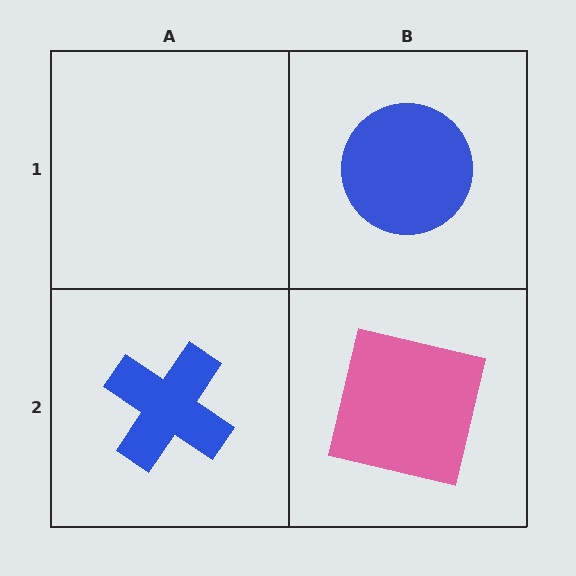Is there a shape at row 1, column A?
No, that cell is empty.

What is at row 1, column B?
A blue circle.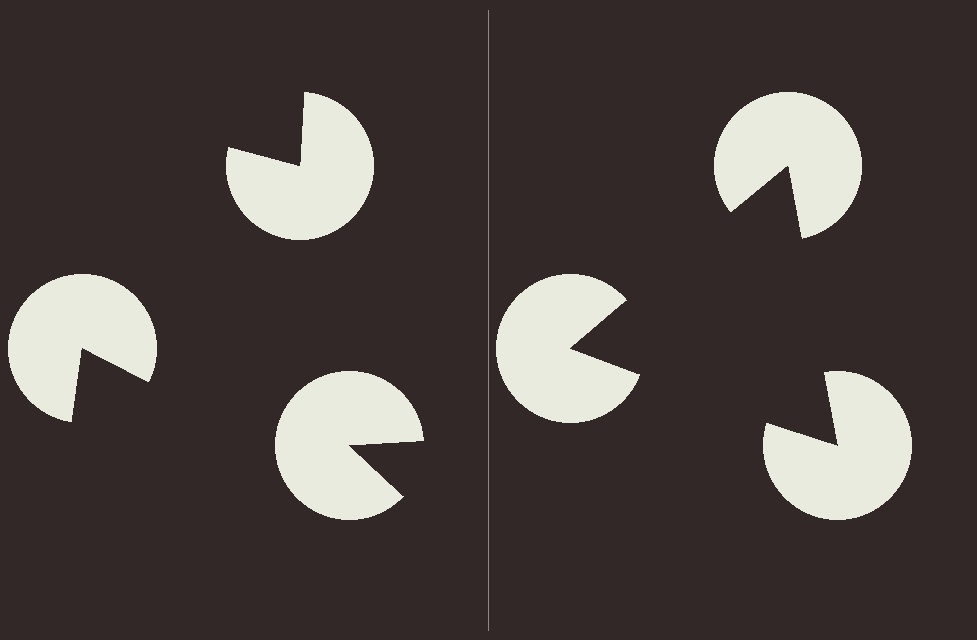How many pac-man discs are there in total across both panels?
6 — 3 on each side.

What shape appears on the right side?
An illusory triangle.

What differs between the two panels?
The pac-man discs are positioned identically on both sides; only the wedge orientations differ. On the right they align to a triangle; on the left they are misaligned.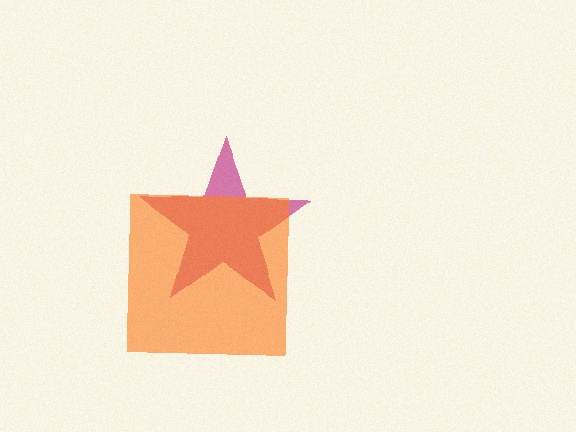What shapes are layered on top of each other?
The layered shapes are: a magenta star, an orange square.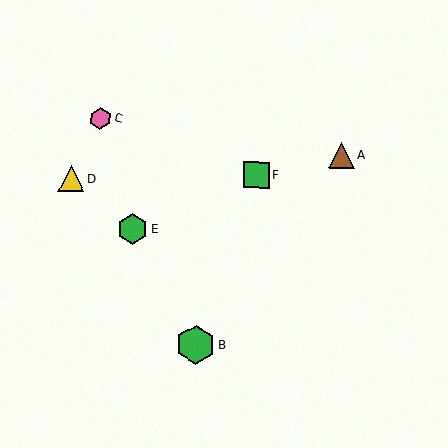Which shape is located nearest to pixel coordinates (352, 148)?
The brown triangle (labeled A) at (342, 155) is nearest to that location.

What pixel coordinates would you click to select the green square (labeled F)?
Click at (256, 175) to select the green square F.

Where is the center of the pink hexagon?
The center of the pink hexagon is at (100, 119).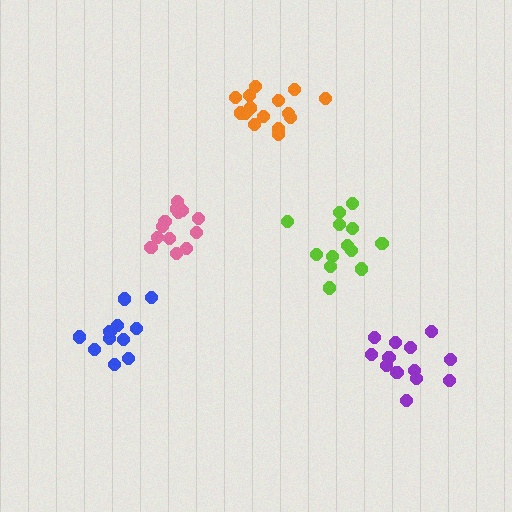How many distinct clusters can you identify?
There are 5 distinct clusters.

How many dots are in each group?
Group 1: 13 dots, Group 2: 13 dots, Group 3: 15 dots, Group 4: 13 dots, Group 5: 11 dots (65 total).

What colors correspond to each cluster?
The clusters are colored: lime, purple, orange, pink, blue.